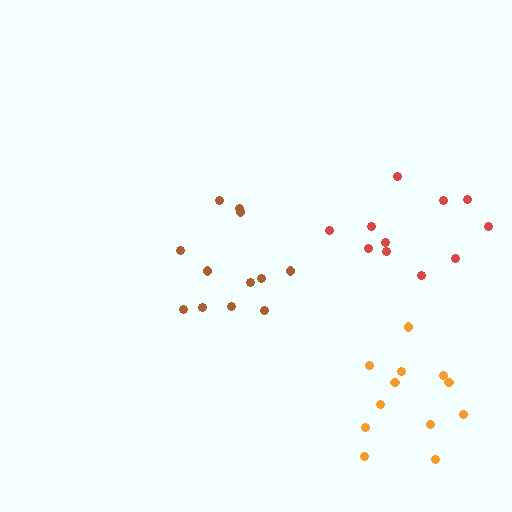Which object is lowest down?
The orange cluster is bottommost.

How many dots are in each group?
Group 1: 12 dots, Group 2: 12 dots, Group 3: 11 dots (35 total).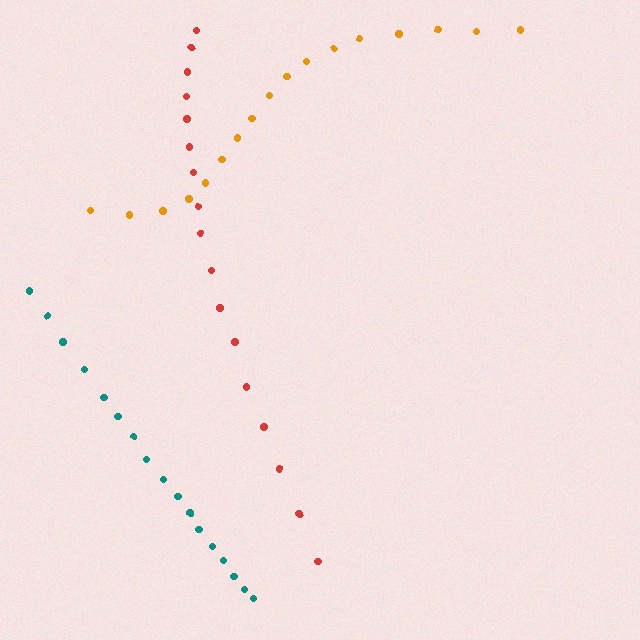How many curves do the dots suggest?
There are 3 distinct paths.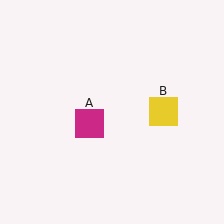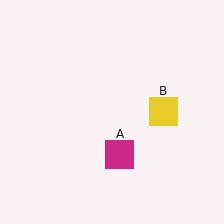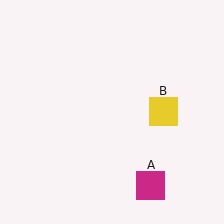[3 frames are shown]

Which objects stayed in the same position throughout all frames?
Yellow square (object B) remained stationary.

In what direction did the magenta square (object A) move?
The magenta square (object A) moved down and to the right.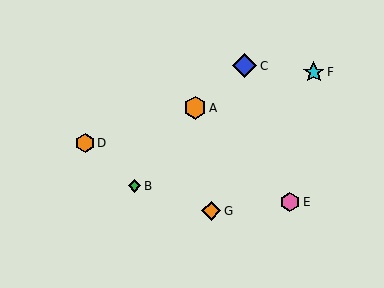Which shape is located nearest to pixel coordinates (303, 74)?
The cyan star (labeled F) at (314, 72) is nearest to that location.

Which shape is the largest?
The blue diamond (labeled C) is the largest.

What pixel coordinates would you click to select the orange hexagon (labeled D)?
Click at (85, 143) to select the orange hexagon D.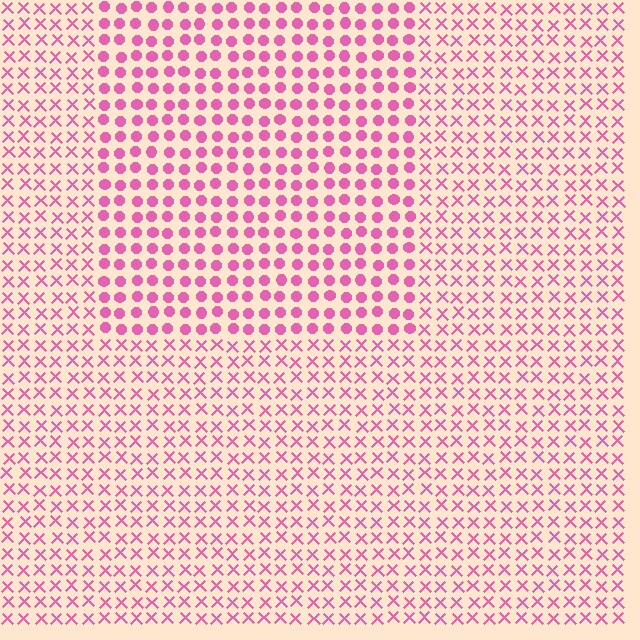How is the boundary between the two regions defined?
The boundary is defined by a change in element shape: circles inside vs. X marks outside. All elements share the same color and spacing.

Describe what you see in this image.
The image is filled with small pink elements arranged in a uniform grid. A rectangle-shaped region contains circles, while the surrounding area contains X marks. The boundary is defined purely by the change in element shape.